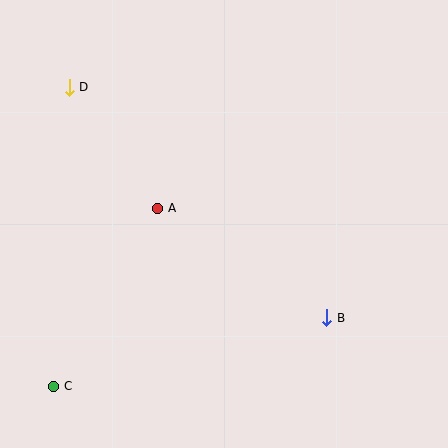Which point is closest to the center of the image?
Point A at (158, 208) is closest to the center.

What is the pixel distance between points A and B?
The distance between A and B is 202 pixels.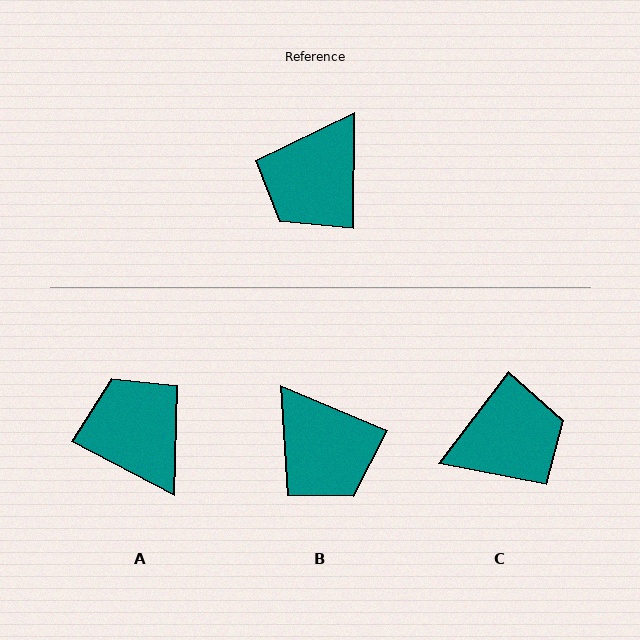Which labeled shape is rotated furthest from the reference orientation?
C, about 143 degrees away.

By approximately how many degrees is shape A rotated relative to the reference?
Approximately 117 degrees clockwise.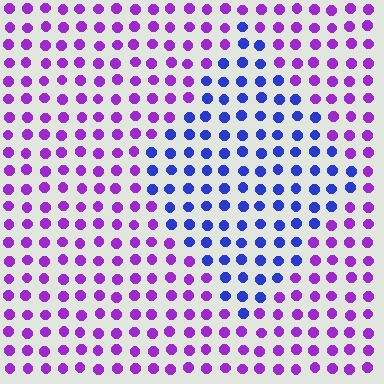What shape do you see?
I see a diamond.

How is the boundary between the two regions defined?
The boundary is defined purely by a slight shift in hue (about 49 degrees). Spacing, size, and orientation are identical on both sides.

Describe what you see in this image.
The image is filled with small purple elements in a uniform arrangement. A diamond-shaped region is visible where the elements are tinted to a slightly different hue, forming a subtle color boundary.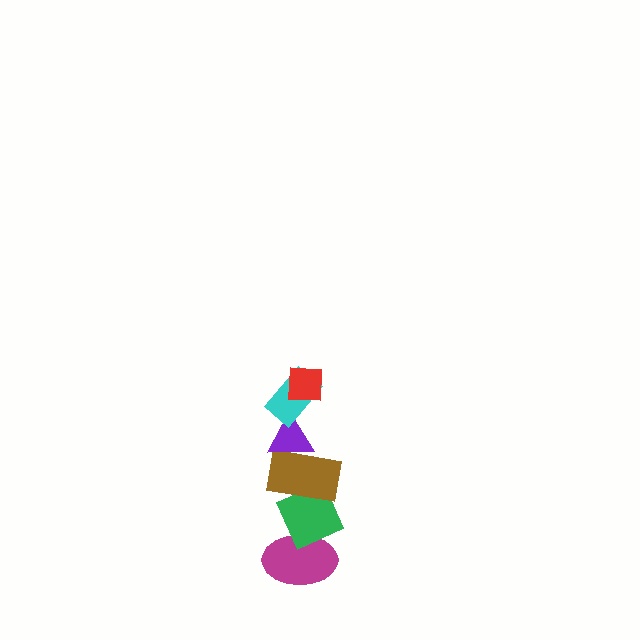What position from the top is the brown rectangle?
The brown rectangle is 4th from the top.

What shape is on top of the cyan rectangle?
The red square is on top of the cyan rectangle.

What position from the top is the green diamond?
The green diamond is 5th from the top.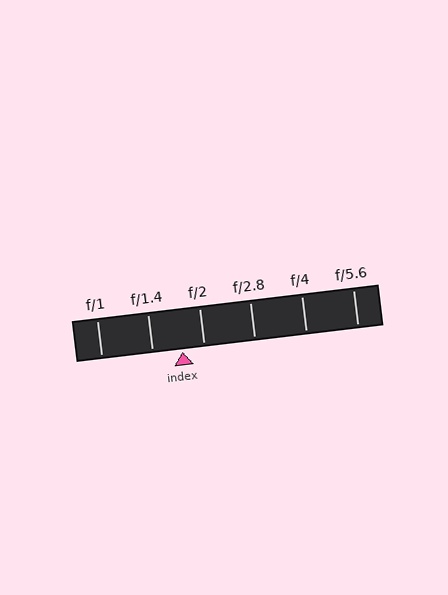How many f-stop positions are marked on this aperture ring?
There are 6 f-stop positions marked.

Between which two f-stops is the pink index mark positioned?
The index mark is between f/1.4 and f/2.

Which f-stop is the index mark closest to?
The index mark is closest to f/2.